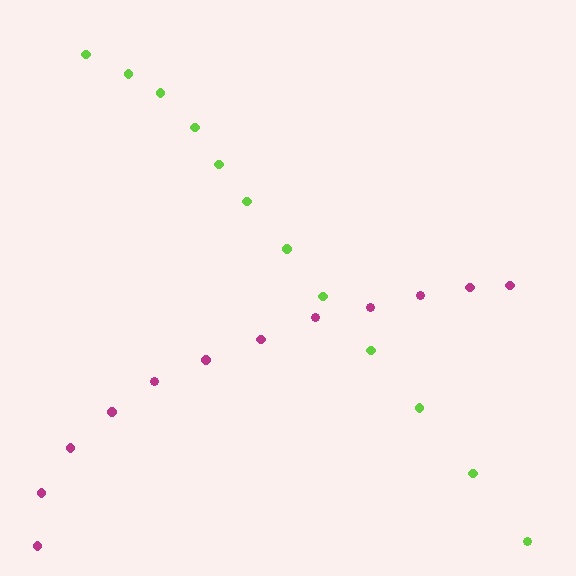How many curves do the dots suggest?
There are 2 distinct paths.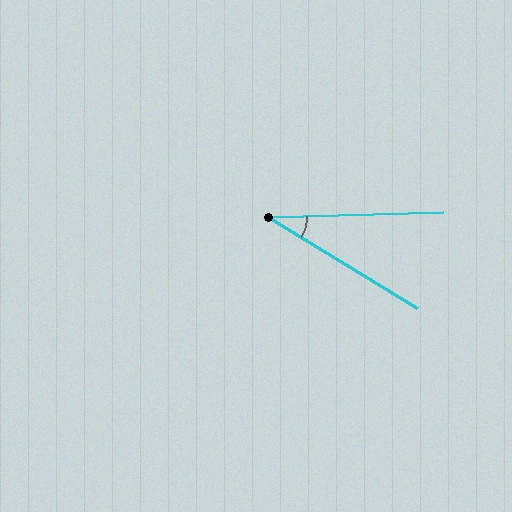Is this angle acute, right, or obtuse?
It is acute.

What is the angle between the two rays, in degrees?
Approximately 33 degrees.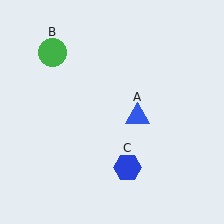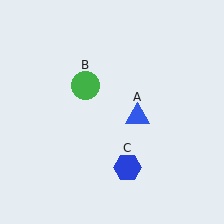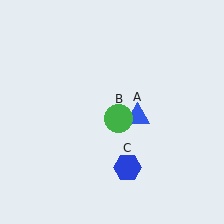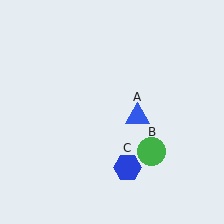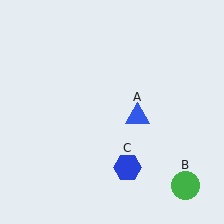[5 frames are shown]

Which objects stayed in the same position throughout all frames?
Blue triangle (object A) and blue hexagon (object C) remained stationary.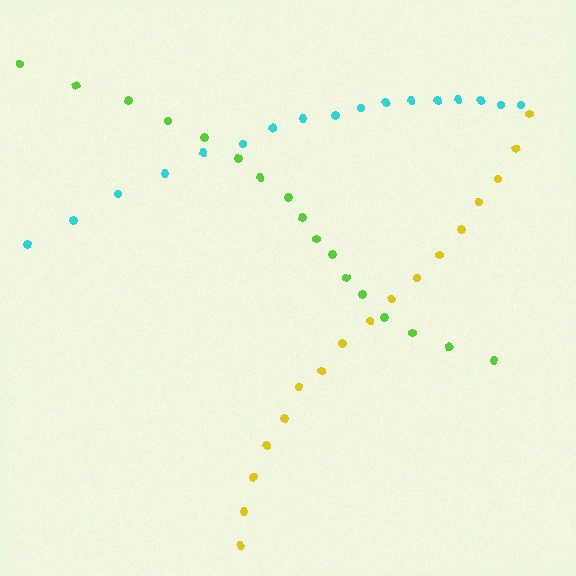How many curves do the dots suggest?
There are 3 distinct paths.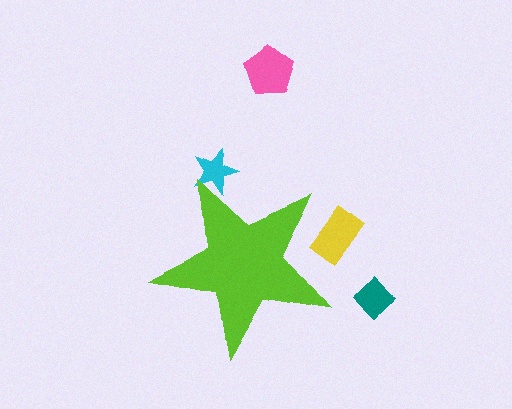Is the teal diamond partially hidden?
No, the teal diamond is fully visible.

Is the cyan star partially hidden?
Yes, the cyan star is partially hidden behind the lime star.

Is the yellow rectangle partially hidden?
Yes, the yellow rectangle is partially hidden behind the lime star.